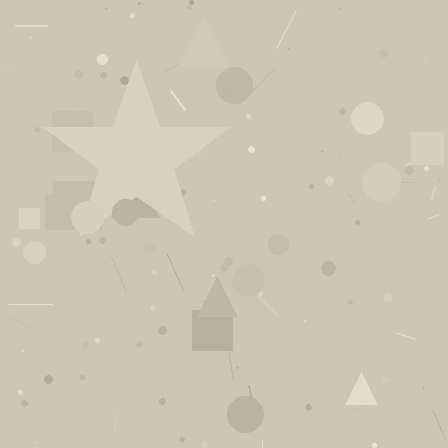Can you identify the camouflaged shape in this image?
The camouflaged shape is a star.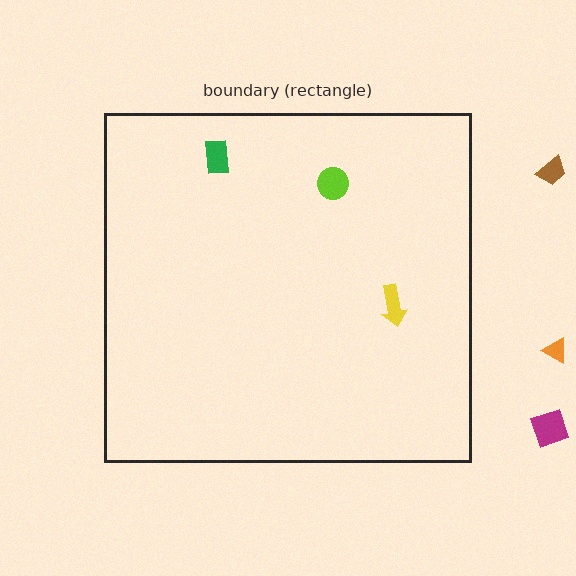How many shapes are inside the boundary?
3 inside, 3 outside.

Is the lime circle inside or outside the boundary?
Inside.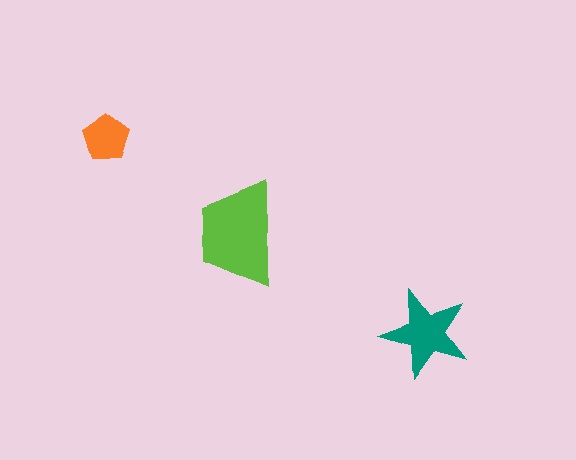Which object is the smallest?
The orange pentagon.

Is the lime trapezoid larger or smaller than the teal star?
Larger.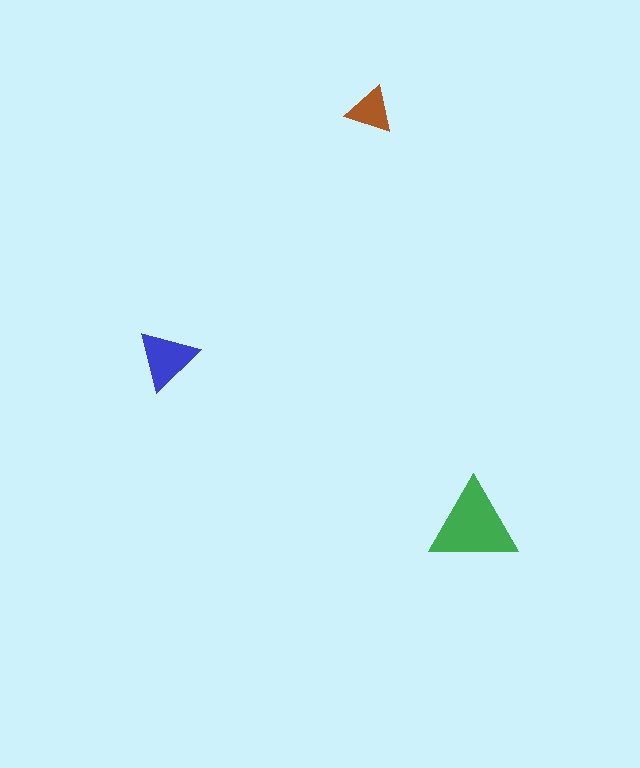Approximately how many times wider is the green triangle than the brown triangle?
About 2 times wider.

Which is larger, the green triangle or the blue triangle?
The green one.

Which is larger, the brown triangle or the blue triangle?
The blue one.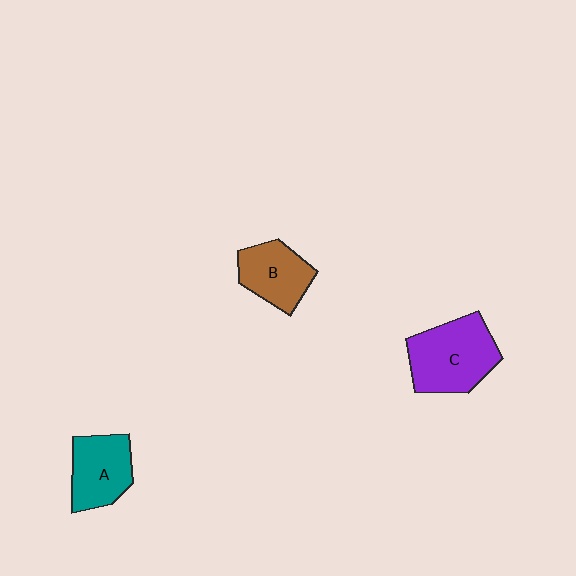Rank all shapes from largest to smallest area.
From largest to smallest: C (purple), A (teal), B (brown).